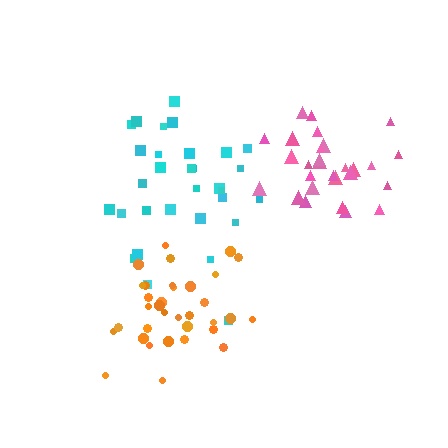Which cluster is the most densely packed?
Pink.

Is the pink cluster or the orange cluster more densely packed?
Pink.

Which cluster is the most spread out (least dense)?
Cyan.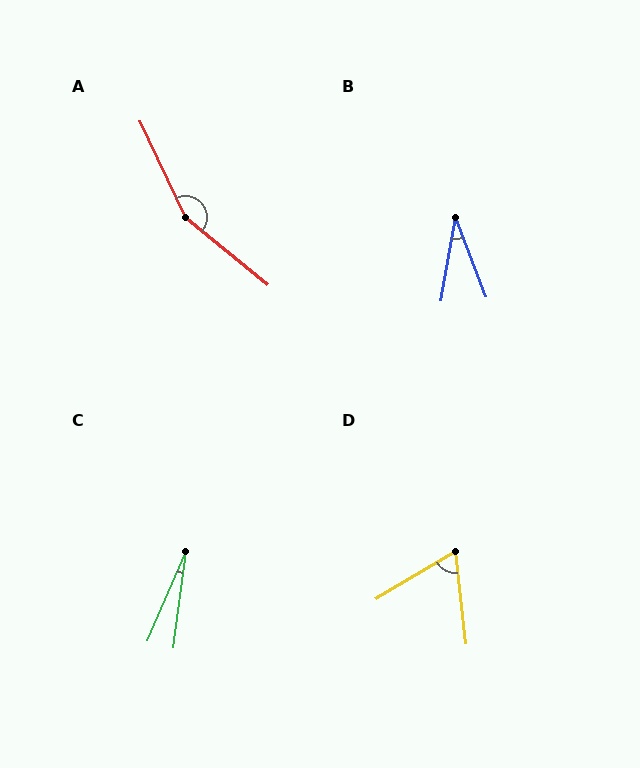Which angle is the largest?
A, at approximately 155 degrees.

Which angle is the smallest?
C, at approximately 16 degrees.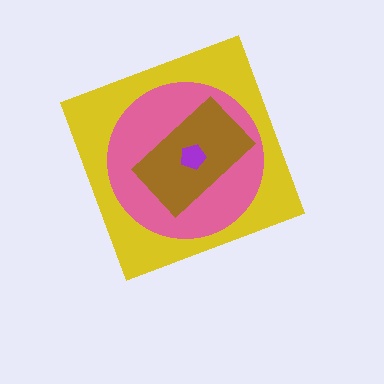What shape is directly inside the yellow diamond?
The pink circle.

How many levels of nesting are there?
4.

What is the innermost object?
The purple pentagon.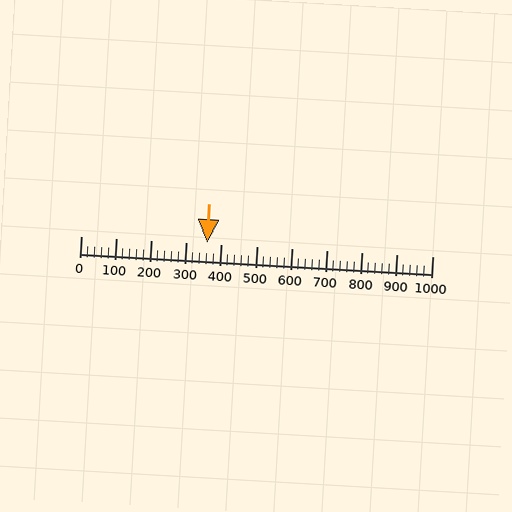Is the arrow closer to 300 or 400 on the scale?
The arrow is closer to 400.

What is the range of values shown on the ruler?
The ruler shows values from 0 to 1000.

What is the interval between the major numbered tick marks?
The major tick marks are spaced 100 units apart.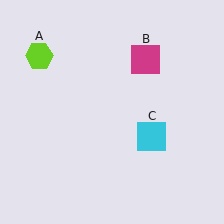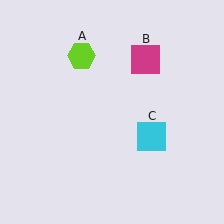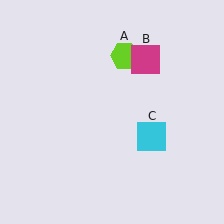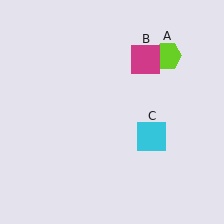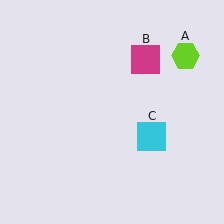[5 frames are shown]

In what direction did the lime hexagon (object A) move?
The lime hexagon (object A) moved right.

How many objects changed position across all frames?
1 object changed position: lime hexagon (object A).